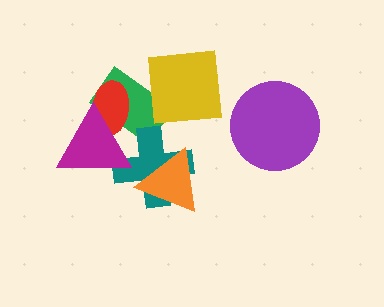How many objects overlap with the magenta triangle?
3 objects overlap with the magenta triangle.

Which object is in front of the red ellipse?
The magenta triangle is in front of the red ellipse.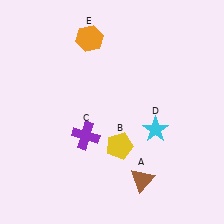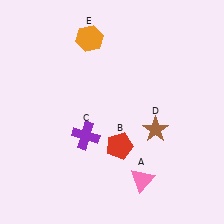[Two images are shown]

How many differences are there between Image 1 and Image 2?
There are 3 differences between the two images.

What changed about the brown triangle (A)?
In Image 1, A is brown. In Image 2, it changed to pink.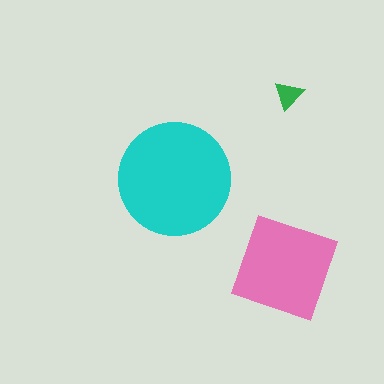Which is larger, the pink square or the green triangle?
The pink square.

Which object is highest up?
The green triangle is topmost.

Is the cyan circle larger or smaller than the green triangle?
Larger.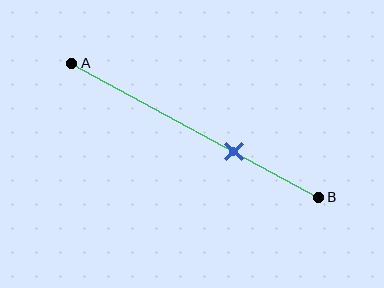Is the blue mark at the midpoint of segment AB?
No, the mark is at about 65% from A, not at the 50% midpoint.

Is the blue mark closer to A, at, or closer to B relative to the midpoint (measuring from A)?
The blue mark is closer to point B than the midpoint of segment AB.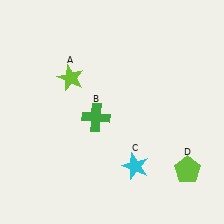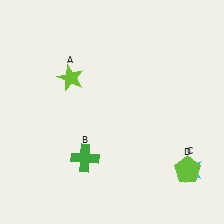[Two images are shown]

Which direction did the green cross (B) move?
The green cross (B) moved down.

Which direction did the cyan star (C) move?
The cyan star (C) moved right.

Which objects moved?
The objects that moved are: the green cross (B), the cyan star (C).